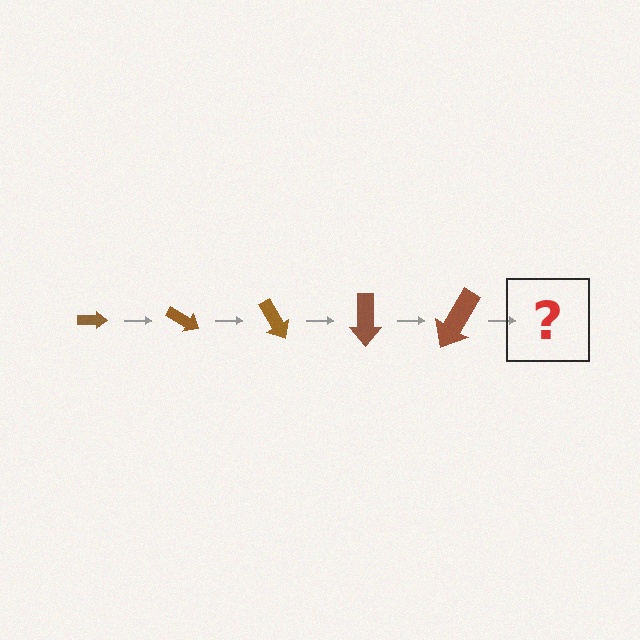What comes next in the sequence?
The next element should be an arrow, larger than the previous one and rotated 150 degrees from the start.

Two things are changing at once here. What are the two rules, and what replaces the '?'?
The two rules are that the arrow grows larger each step and it rotates 30 degrees each step. The '?' should be an arrow, larger than the previous one and rotated 150 degrees from the start.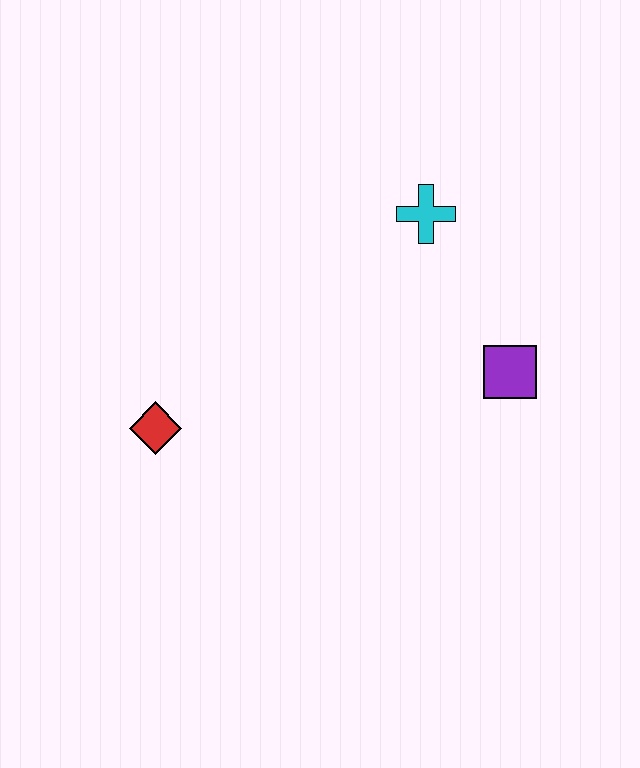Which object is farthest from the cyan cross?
The red diamond is farthest from the cyan cross.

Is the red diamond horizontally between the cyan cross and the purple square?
No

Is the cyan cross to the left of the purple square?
Yes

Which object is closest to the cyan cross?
The purple square is closest to the cyan cross.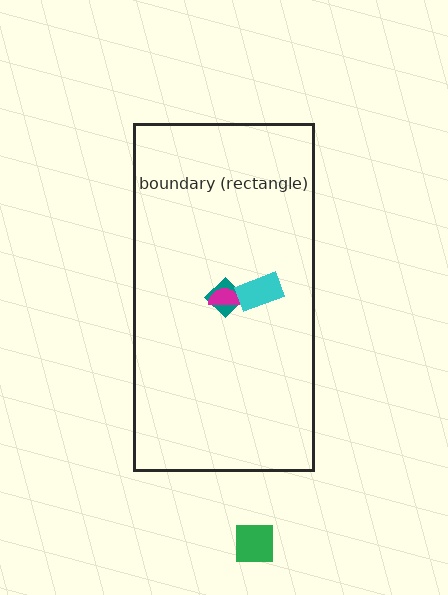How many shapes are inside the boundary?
3 inside, 1 outside.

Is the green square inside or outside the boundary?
Outside.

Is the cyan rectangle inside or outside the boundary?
Inside.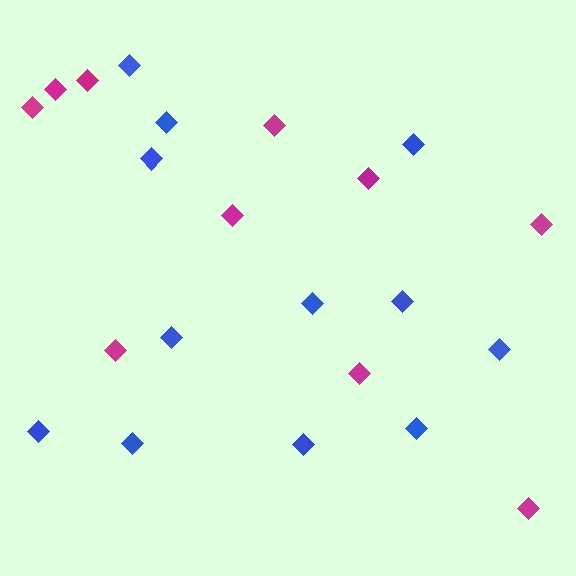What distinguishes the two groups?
There are 2 groups: one group of magenta diamonds (10) and one group of blue diamonds (12).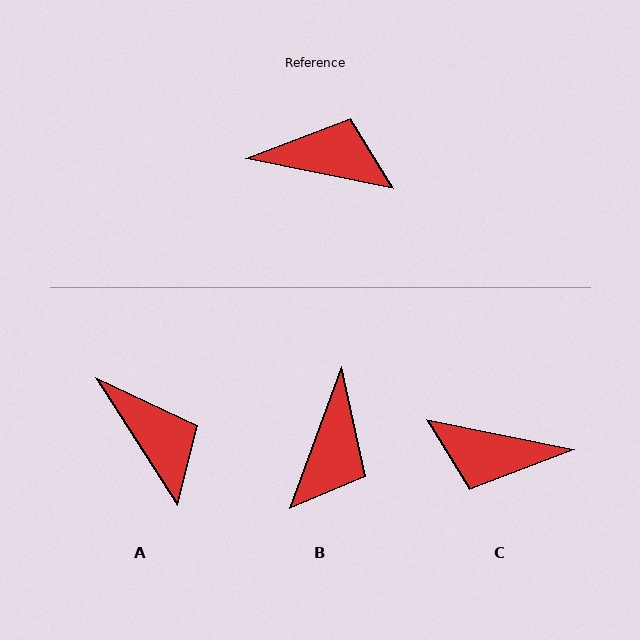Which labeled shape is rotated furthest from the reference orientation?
C, about 180 degrees away.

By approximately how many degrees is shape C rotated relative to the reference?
Approximately 180 degrees counter-clockwise.